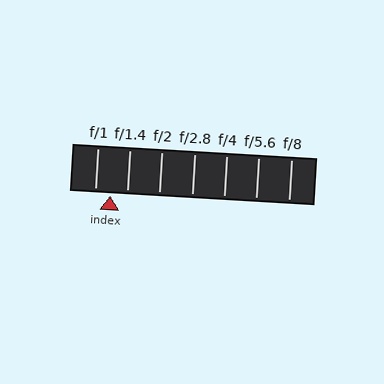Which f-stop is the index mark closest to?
The index mark is closest to f/1.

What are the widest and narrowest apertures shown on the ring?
The widest aperture shown is f/1 and the narrowest is f/8.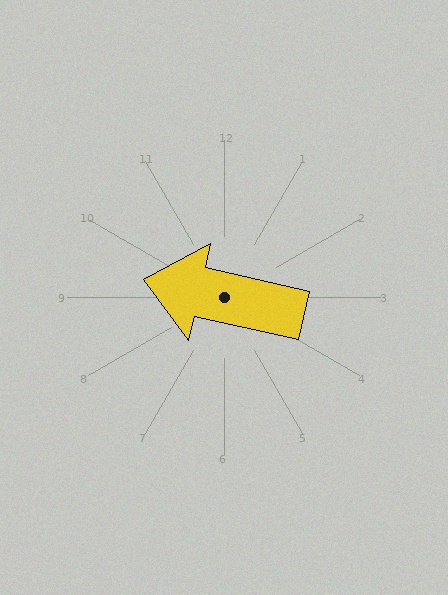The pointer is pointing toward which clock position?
Roughly 9 o'clock.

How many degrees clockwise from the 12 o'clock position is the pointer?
Approximately 283 degrees.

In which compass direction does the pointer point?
West.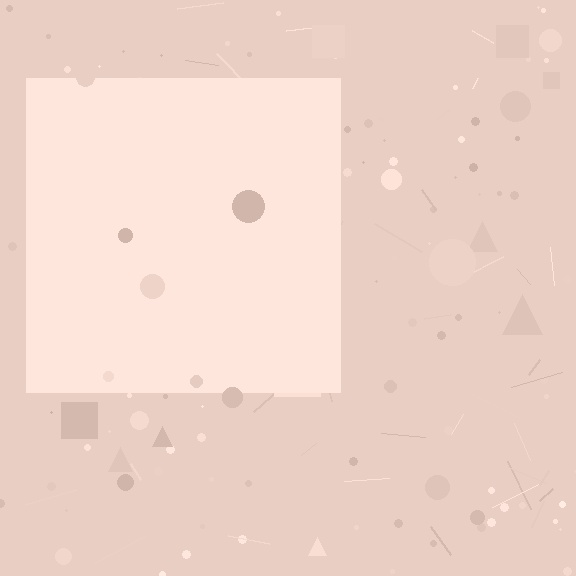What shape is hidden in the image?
A square is hidden in the image.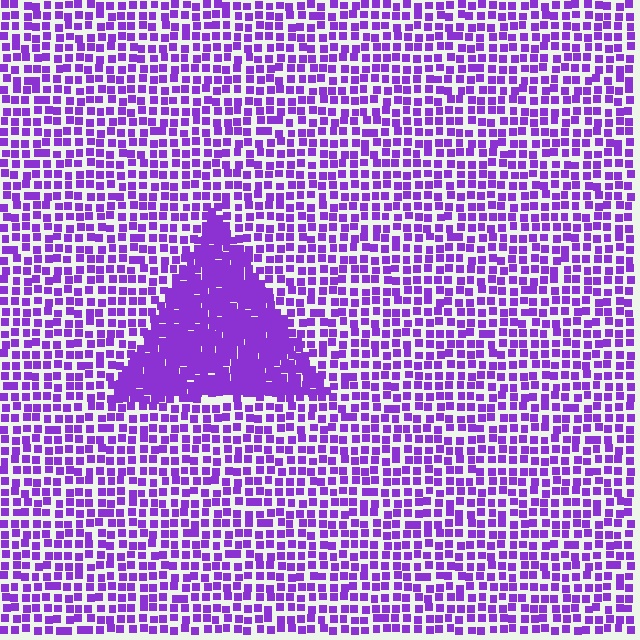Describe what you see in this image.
The image contains small purple elements arranged at two different densities. A triangle-shaped region is visible where the elements are more densely packed than the surrounding area.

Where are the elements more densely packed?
The elements are more densely packed inside the triangle boundary.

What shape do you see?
I see a triangle.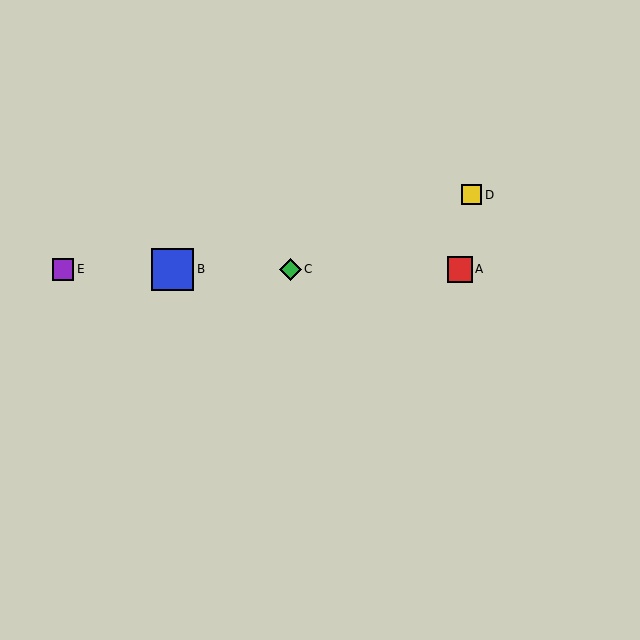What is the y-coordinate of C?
Object C is at y≈269.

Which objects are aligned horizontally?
Objects A, B, C, E are aligned horizontally.